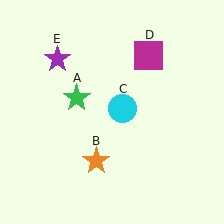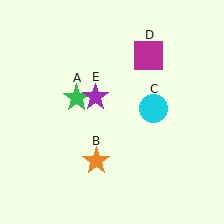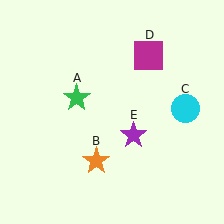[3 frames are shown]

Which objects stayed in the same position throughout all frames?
Green star (object A) and orange star (object B) and magenta square (object D) remained stationary.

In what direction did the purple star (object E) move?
The purple star (object E) moved down and to the right.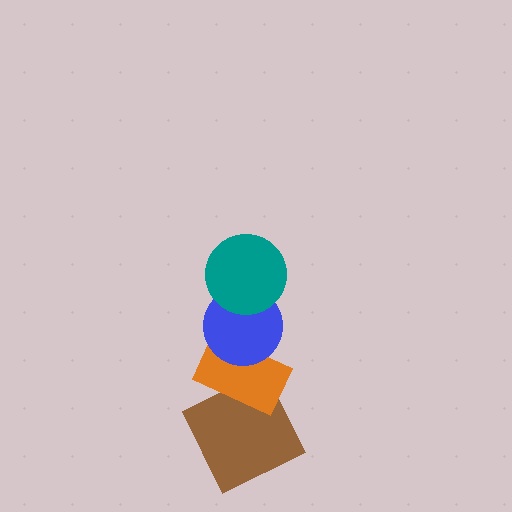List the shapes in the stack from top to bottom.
From top to bottom: the teal circle, the blue circle, the orange rectangle, the brown square.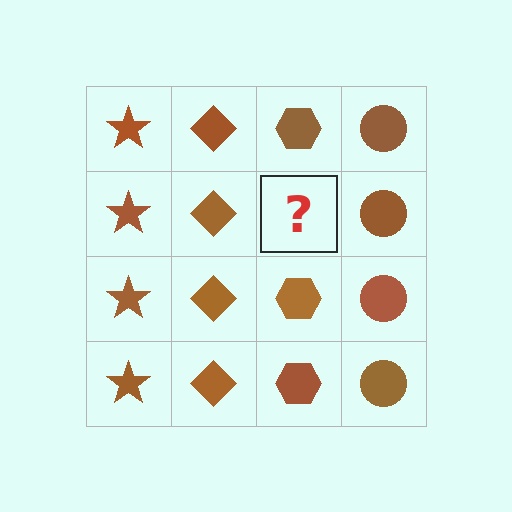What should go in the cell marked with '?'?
The missing cell should contain a brown hexagon.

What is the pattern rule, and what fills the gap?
The rule is that each column has a consistent shape. The gap should be filled with a brown hexagon.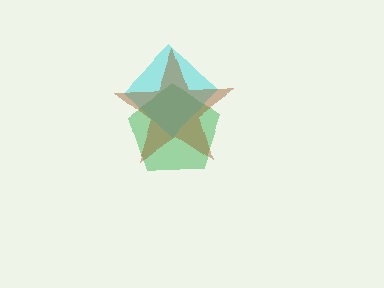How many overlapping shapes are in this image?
There are 3 overlapping shapes in the image.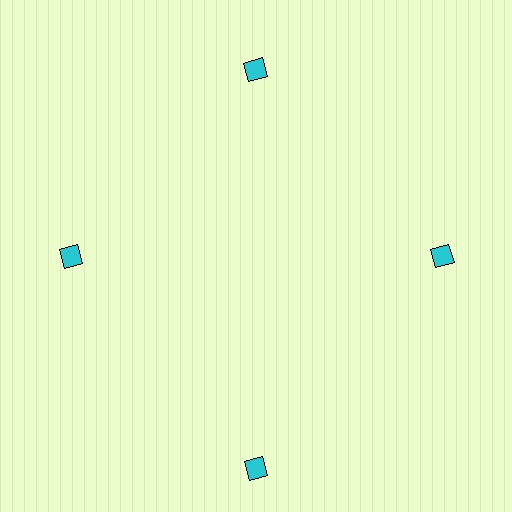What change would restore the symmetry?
The symmetry would be restored by moving it inward, back onto the ring so that all 4 diamonds sit at equal angles and equal distance from the center.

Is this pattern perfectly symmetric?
No. The 4 cyan diamonds are arranged in a ring, but one element near the 6 o'clock position is pushed outward from the center, breaking the 4-fold rotational symmetry.